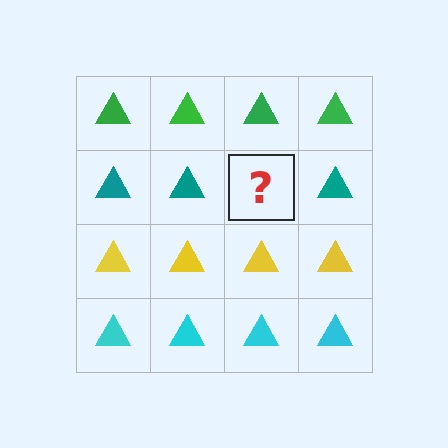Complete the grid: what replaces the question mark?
The question mark should be replaced with a teal triangle.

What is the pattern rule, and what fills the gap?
The rule is that each row has a consistent color. The gap should be filled with a teal triangle.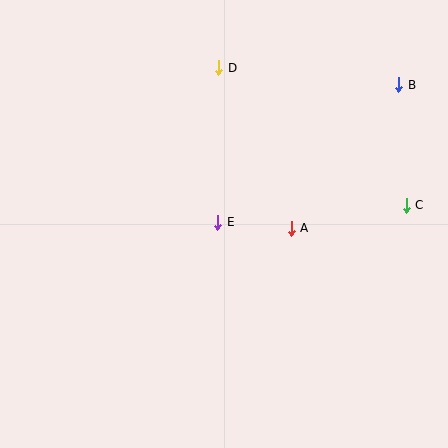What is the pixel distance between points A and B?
The distance between A and B is 179 pixels.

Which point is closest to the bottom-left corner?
Point E is closest to the bottom-left corner.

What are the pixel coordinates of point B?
Point B is at (399, 85).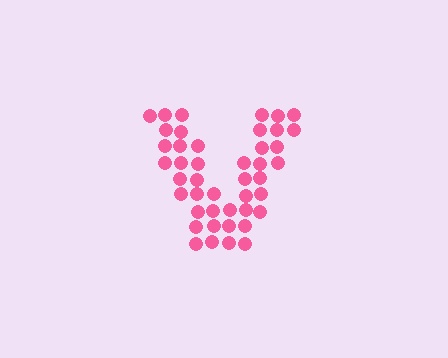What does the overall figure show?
The overall figure shows the letter V.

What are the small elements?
The small elements are circles.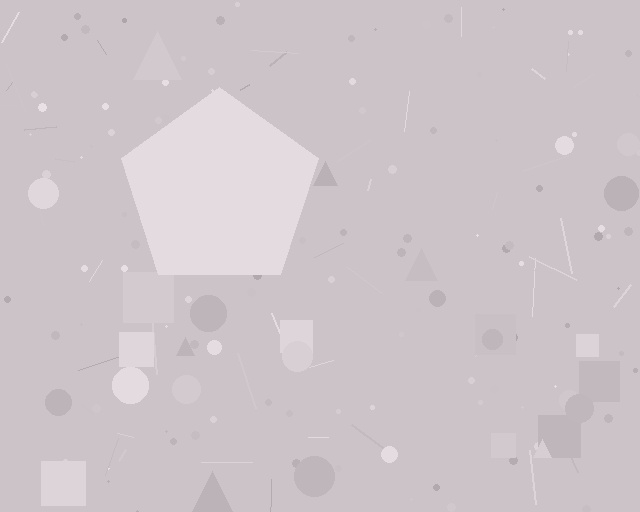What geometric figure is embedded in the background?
A pentagon is embedded in the background.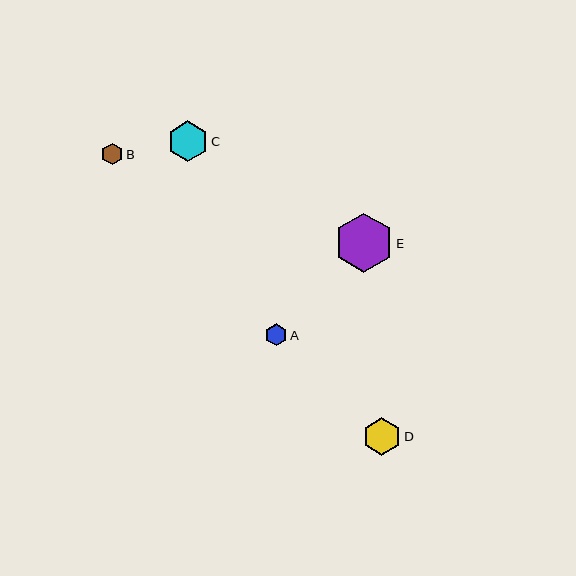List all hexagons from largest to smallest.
From largest to smallest: E, C, D, A, B.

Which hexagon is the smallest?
Hexagon B is the smallest with a size of approximately 22 pixels.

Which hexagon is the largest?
Hexagon E is the largest with a size of approximately 59 pixels.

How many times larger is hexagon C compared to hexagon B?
Hexagon C is approximately 1.9 times the size of hexagon B.